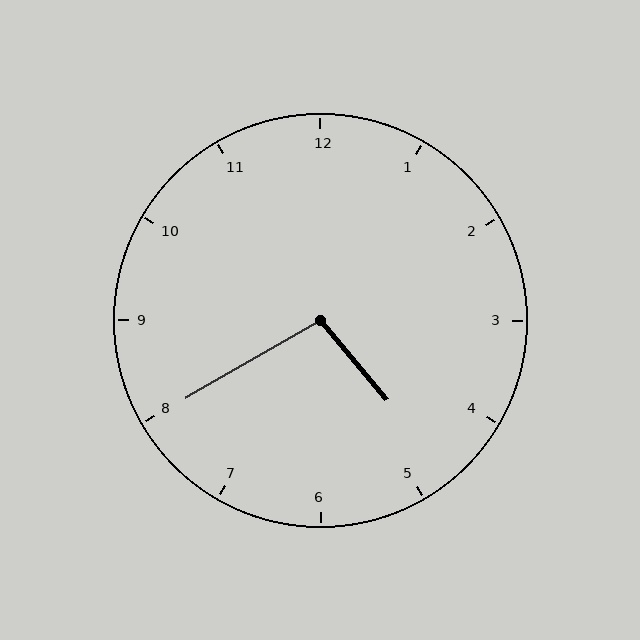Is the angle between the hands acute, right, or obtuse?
It is obtuse.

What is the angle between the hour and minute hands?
Approximately 100 degrees.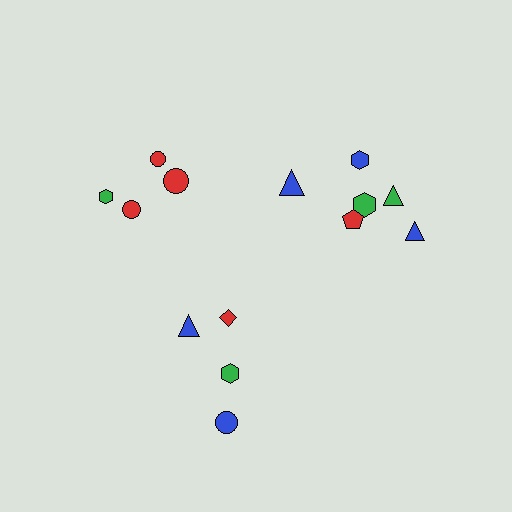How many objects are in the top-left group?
There are 4 objects.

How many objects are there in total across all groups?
There are 14 objects.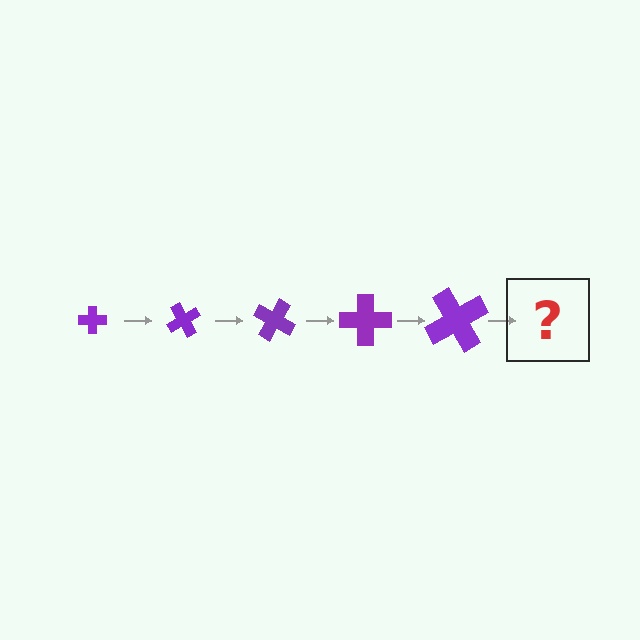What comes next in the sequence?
The next element should be a cross, larger than the previous one and rotated 300 degrees from the start.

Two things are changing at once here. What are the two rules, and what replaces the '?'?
The two rules are that the cross grows larger each step and it rotates 60 degrees each step. The '?' should be a cross, larger than the previous one and rotated 300 degrees from the start.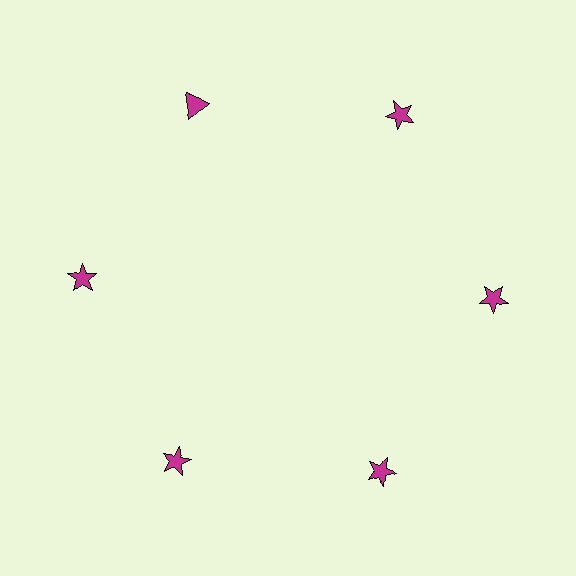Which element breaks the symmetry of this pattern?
The magenta triangle at roughly the 11 o'clock position breaks the symmetry. All other shapes are magenta stars.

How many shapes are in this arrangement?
There are 6 shapes arranged in a ring pattern.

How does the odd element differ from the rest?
It has a different shape: triangle instead of star.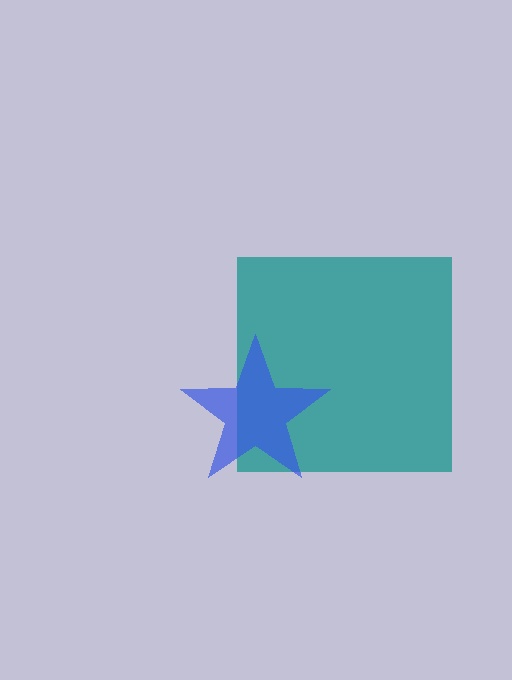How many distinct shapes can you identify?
There are 2 distinct shapes: a teal square, a blue star.